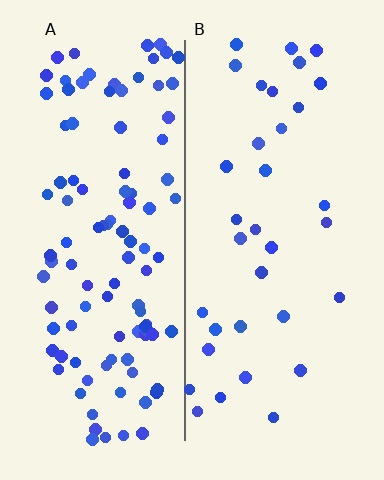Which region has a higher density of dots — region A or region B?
A (the left).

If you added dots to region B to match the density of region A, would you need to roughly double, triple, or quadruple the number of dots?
Approximately triple.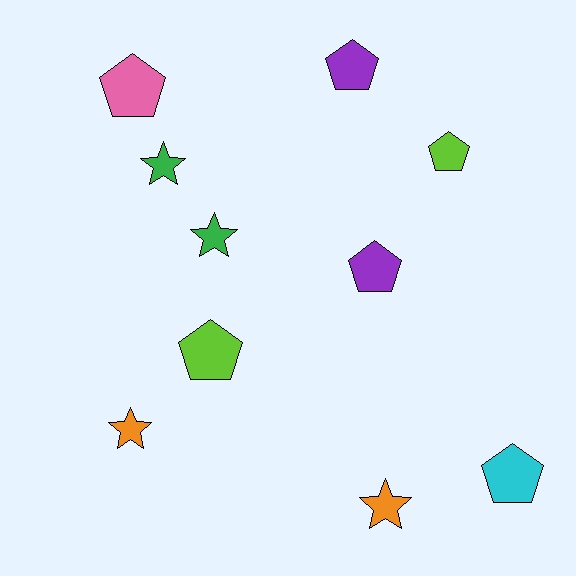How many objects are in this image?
There are 10 objects.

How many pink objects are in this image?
There is 1 pink object.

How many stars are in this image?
There are 4 stars.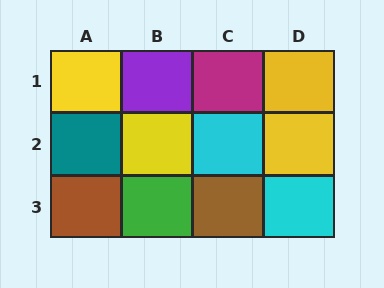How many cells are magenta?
1 cell is magenta.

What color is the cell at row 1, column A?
Yellow.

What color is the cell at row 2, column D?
Yellow.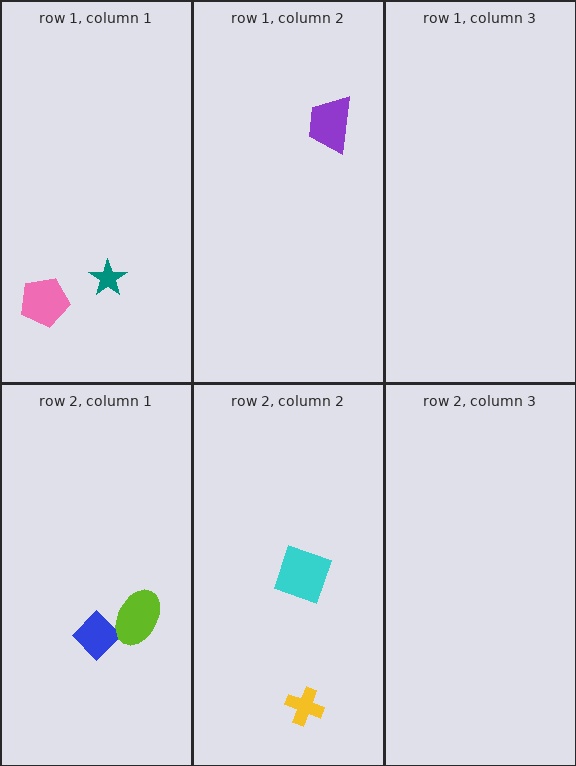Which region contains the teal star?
The row 1, column 1 region.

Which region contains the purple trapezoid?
The row 1, column 2 region.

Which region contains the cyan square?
The row 2, column 2 region.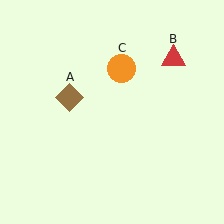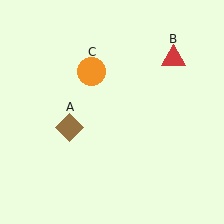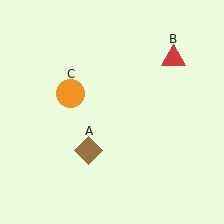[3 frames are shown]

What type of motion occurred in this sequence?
The brown diamond (object A), orange circle (object C) rotated counterclockwise around the center of the scene.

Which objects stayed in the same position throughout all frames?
Red triangle (object B) remained stationary.